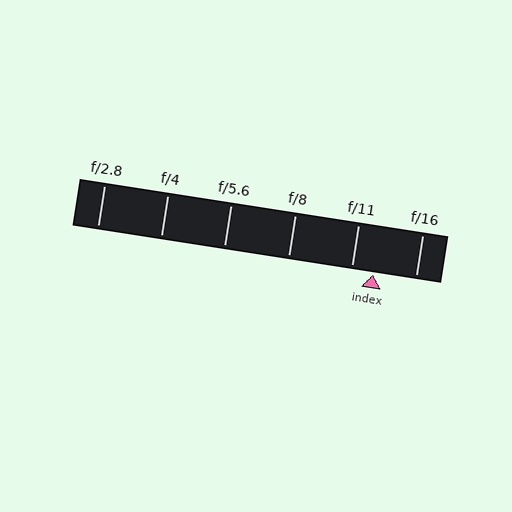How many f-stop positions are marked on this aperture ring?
There are 6 f-stop positions marked.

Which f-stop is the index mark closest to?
The index mark is closest to f/11.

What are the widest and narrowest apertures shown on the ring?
The widest aperture shown is f/2.8 and the narrowest is f/16.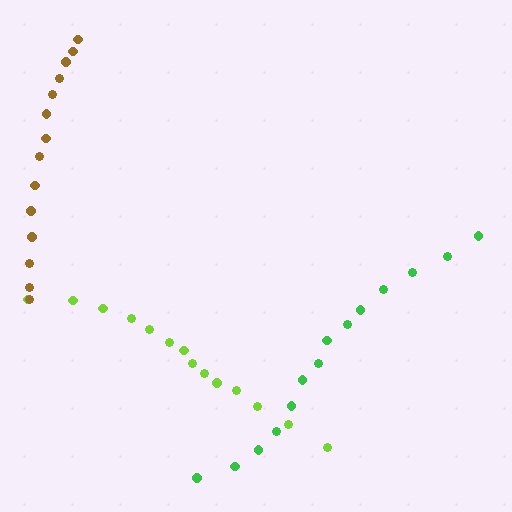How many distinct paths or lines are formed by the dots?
There are 3 distinct paths.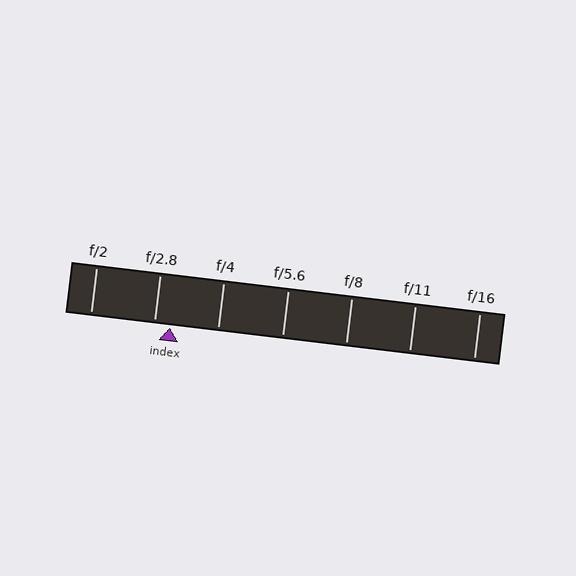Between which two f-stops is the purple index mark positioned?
The index mark is between f/2.8 and f/4.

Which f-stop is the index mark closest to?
The index mark is closest to f/2.8.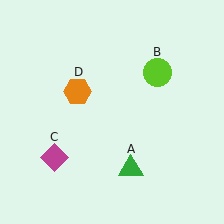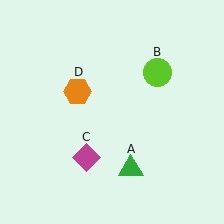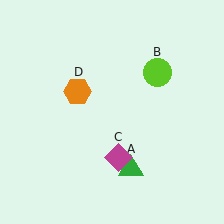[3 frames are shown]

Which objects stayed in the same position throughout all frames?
Green triangle (object A) and lime circle (object B) and orange hexagon (object D) remained stationary.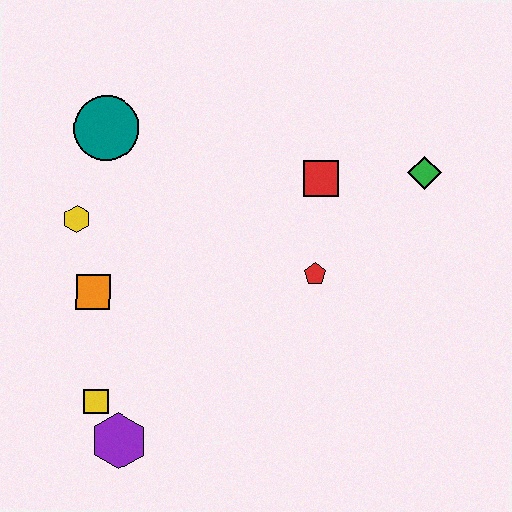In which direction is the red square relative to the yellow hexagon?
The red square is to the right of the yellow hexagon.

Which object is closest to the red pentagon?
The red square is closest to the red pentagon.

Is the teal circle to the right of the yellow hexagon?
Yes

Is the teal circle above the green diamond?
Yes